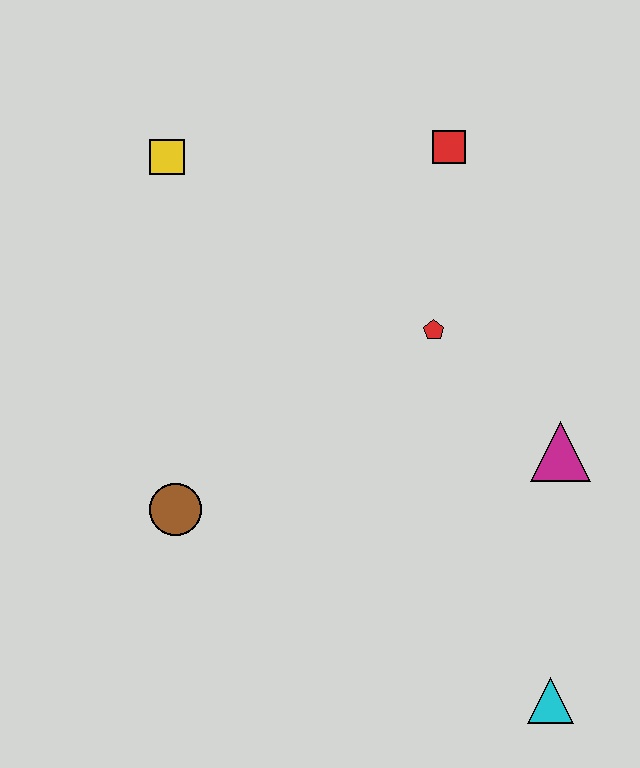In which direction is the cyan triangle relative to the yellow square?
The cyan triangle is below the yellow square.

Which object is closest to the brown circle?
The red pentagon is closest to the brown circle.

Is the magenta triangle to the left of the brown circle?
No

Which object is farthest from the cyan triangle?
The yellow square is farthest from the cyan triangle.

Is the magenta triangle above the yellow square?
No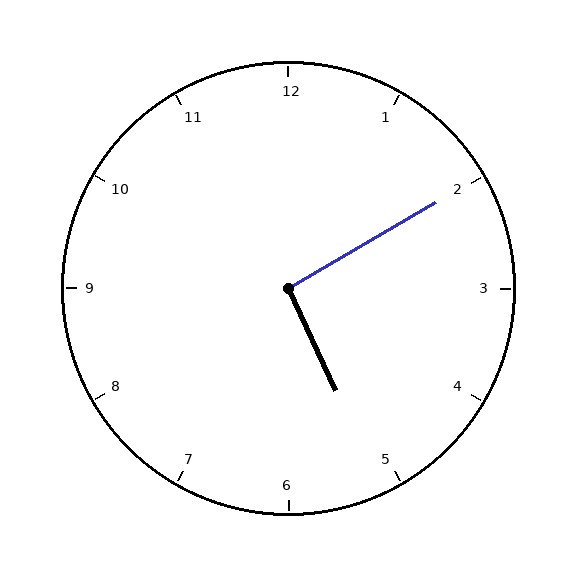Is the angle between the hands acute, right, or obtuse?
It is right.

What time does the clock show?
5:10.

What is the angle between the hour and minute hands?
Approximately 95 degrees.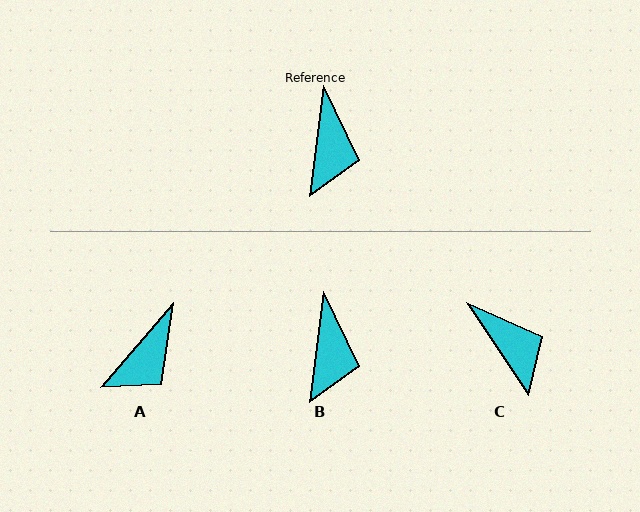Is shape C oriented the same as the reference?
No, it is off by about 41 degrees.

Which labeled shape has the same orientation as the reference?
B.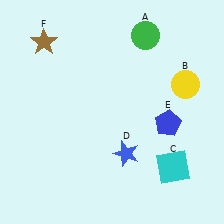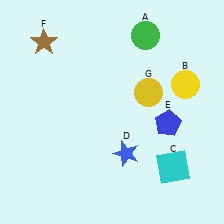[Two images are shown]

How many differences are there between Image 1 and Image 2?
There is 1 difference between the two images.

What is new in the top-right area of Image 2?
A yellow circle (G) was added in the top-right area of Image 2.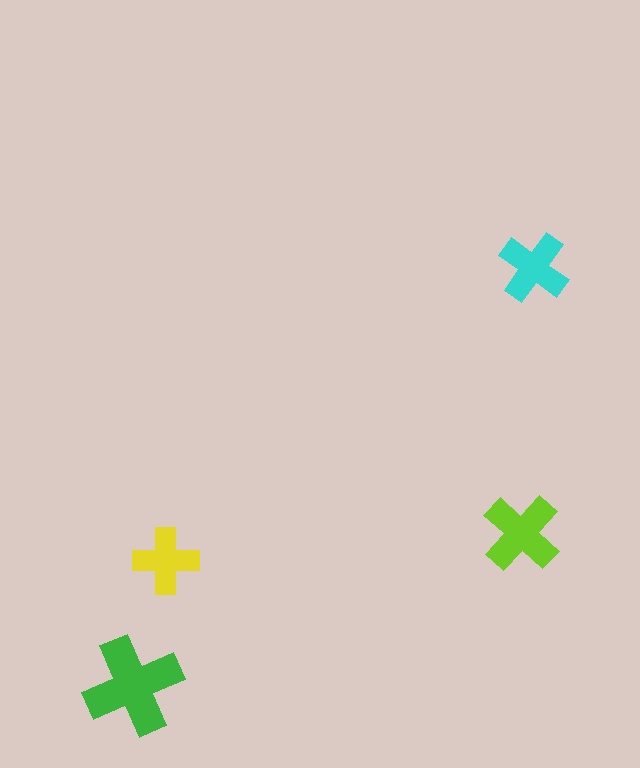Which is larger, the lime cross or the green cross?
The green one.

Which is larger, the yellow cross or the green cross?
The green one.